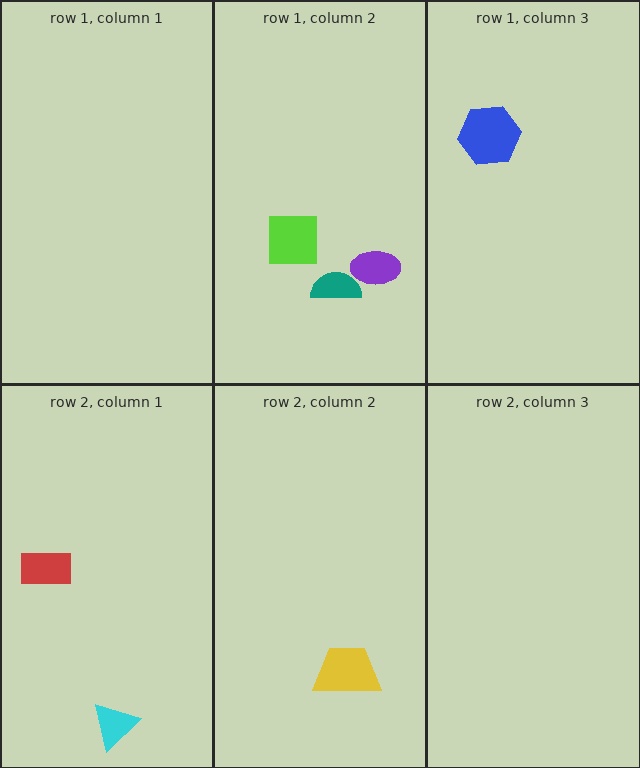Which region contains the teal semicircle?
The row 1, column 2 region.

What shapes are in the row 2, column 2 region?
The yellow trapezoid.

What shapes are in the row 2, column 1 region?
The red rectangle, the cyan triangle.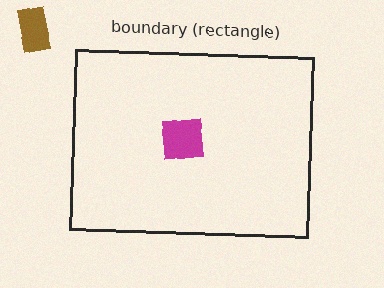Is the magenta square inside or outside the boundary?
Inside.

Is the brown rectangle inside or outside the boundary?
Outside.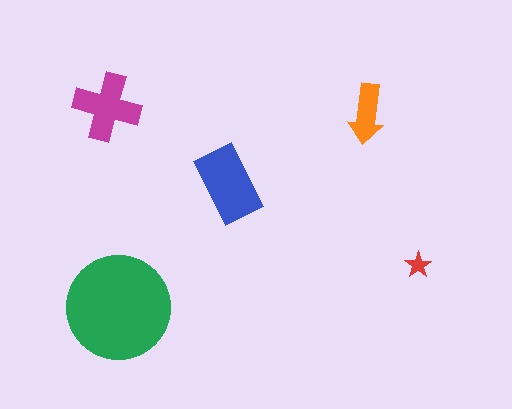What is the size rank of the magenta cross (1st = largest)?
3rd.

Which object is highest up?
The magenta cross is topmost.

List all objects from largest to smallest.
The green circle, the blue rectangle, the magenta cross, the orange arrow, the red star.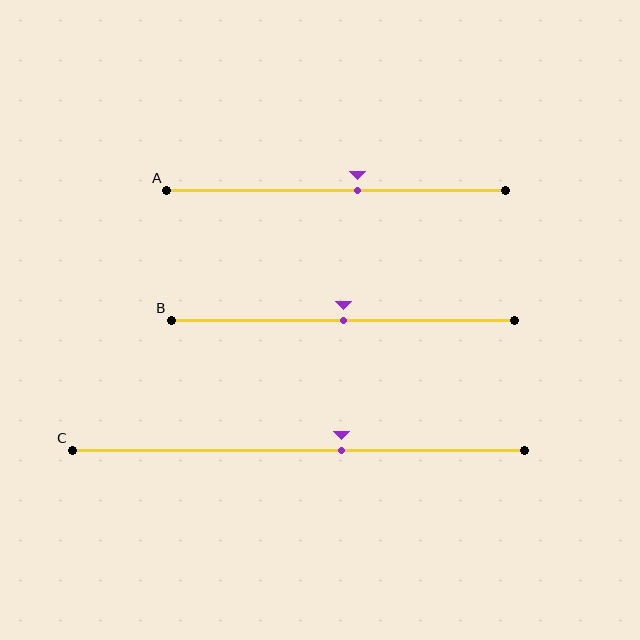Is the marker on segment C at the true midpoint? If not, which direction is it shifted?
No, the marker on segment C is shifted to the right by about 10% of the segment length.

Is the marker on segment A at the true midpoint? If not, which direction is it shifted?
No, the marker on segment A is shifted to the right by about 6% of the segment length.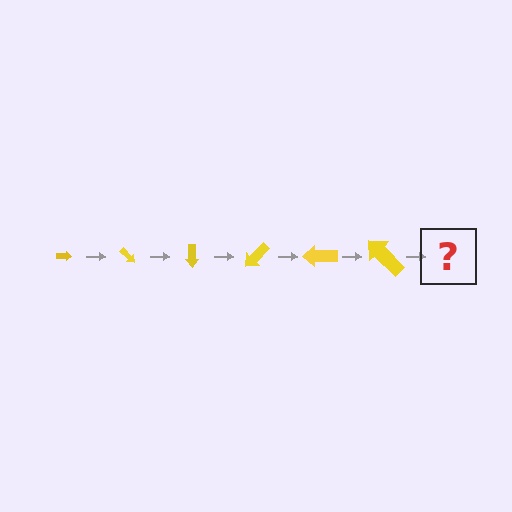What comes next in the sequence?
The next element should be an arrow, larger than the previous one and rotated 270 degrees from the start.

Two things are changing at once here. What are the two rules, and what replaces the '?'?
The two rules are that the arrow grows larger each step and it rotates 45 degrees each step. The '?' should be an arrow, larger than the previous one and rotated 270 degrees from the start.